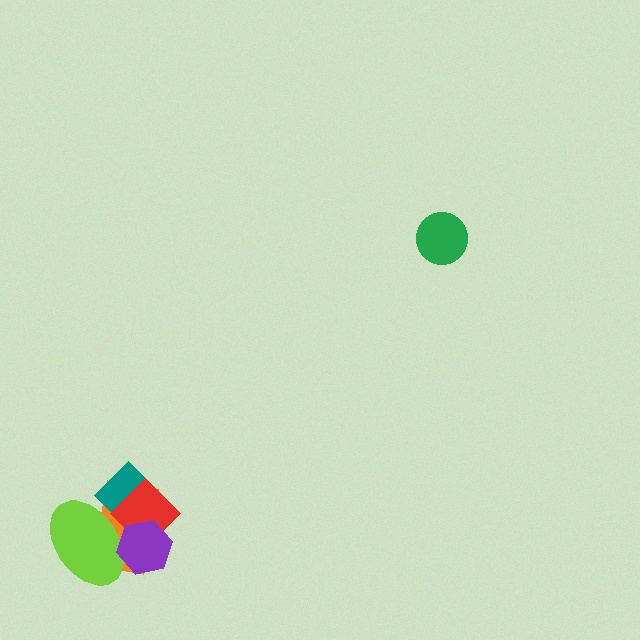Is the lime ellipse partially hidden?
Yes, it is partially covered by another shape.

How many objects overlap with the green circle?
0 objects overlap with the green circle.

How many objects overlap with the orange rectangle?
4 objects overlap with the orange rectangle.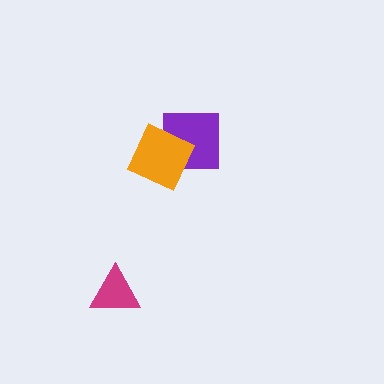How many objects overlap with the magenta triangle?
0 objects overlap with the magenta triangle.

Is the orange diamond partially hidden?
No, no other shape covers it.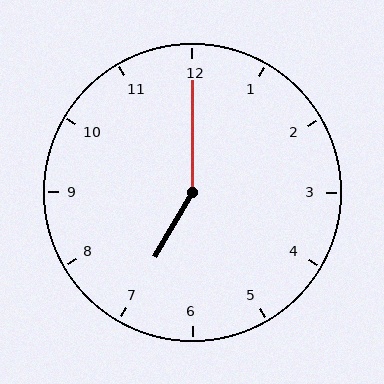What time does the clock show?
7:00.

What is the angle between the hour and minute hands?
Approximately 150 degrees.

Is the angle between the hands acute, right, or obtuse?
It is obtuse.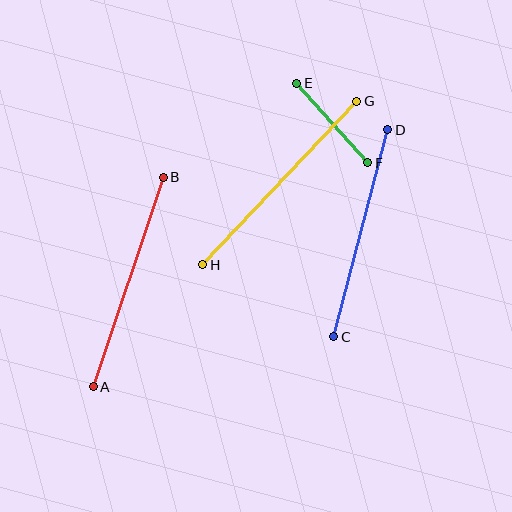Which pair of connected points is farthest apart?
Points G and H are farthest apart.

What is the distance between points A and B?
The distance is approximately 221 pixels.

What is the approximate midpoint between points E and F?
The midpoint is at approximately (332, 123) pixels.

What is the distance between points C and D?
The distance is approximately 214 pixels.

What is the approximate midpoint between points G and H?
The midpoint is at approximately (280, 183) pixels.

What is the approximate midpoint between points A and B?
The midpoint is at approximately (128, 282) pixels.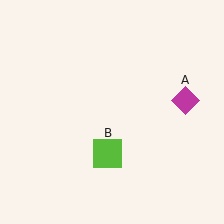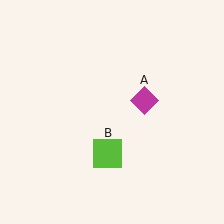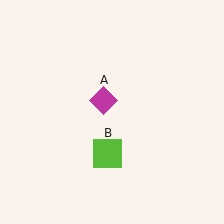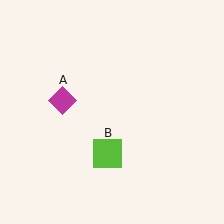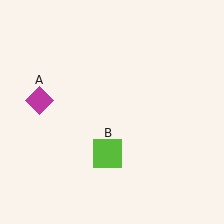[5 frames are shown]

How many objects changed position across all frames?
1 object changed position: magenta diamond (object A).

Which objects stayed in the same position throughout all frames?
Lime square (object B) remained stationary.